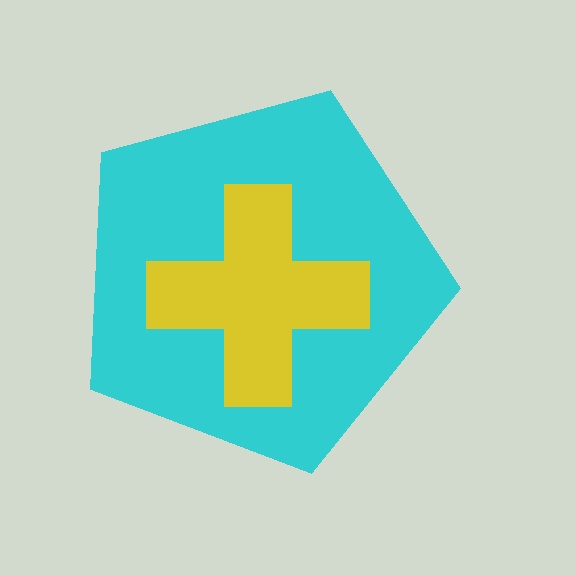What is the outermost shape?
The cyan pentagon.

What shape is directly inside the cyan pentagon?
The yellow cross.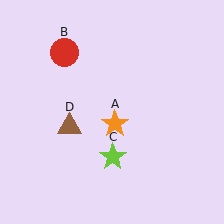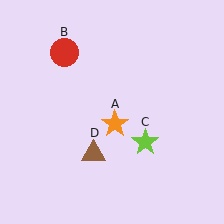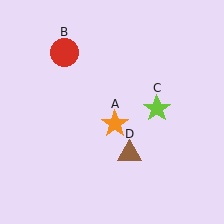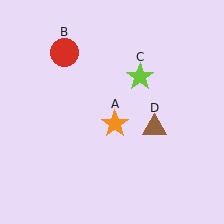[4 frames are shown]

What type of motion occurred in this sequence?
The lime star (object C), brown triangle (object D) rotated counterclockwise around the center of the scene.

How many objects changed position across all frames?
2 objects changed position: lime star (object C), brown triangle (object D).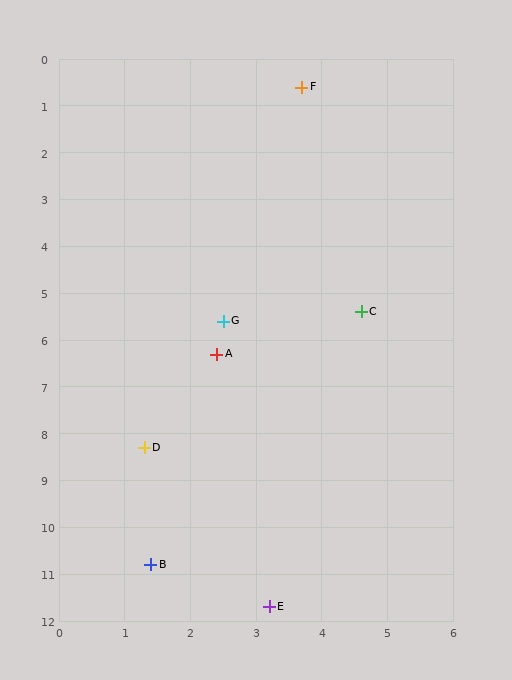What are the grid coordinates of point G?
Point G is at approximately (2.5, 5.6).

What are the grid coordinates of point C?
Point C is at approximately (4.6, 5.4).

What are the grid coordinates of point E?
Point E is at approximately (3.2, 11.7).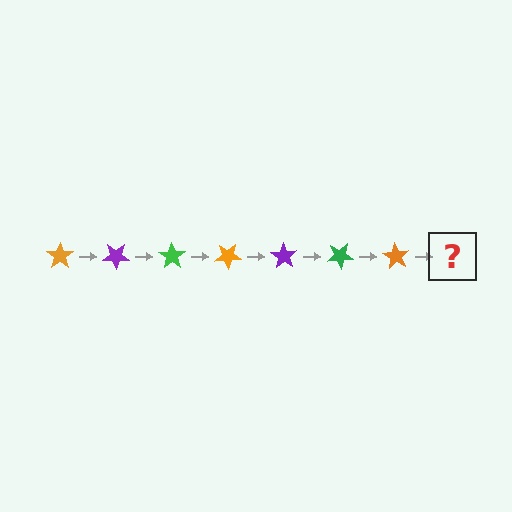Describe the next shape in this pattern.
It should be a purple star, rotated 245 degrees from the start.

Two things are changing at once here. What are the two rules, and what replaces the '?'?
The two rules are that it rotates 35 degrees each step and the color cycles through orange, purple, and green. The '?' should be a purple star, rotated 245 degrees from the start.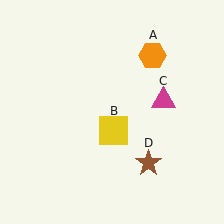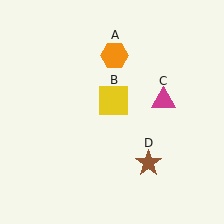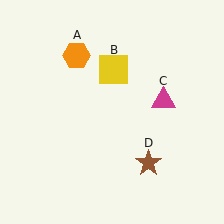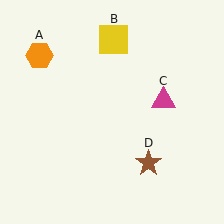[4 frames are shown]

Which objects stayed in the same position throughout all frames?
Magenta triangle (object C) and brown star (object D) remained stationary.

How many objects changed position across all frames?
2 objects changed position: orange hexagon (object A), yellow square (object B).